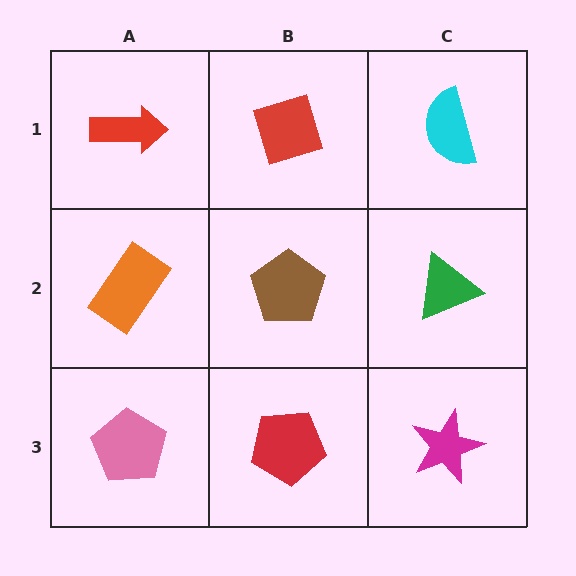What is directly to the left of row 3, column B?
A pink pentagon.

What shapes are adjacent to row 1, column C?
A green triangle (row 2, column C), a red diamond (row 1, column B).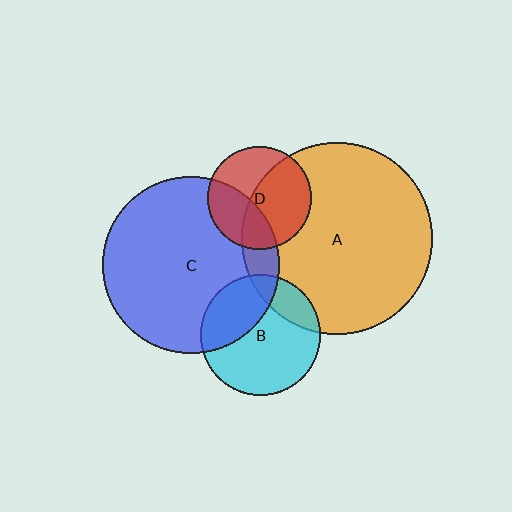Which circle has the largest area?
Circle A (orange).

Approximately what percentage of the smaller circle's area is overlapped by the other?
Approximately 20%.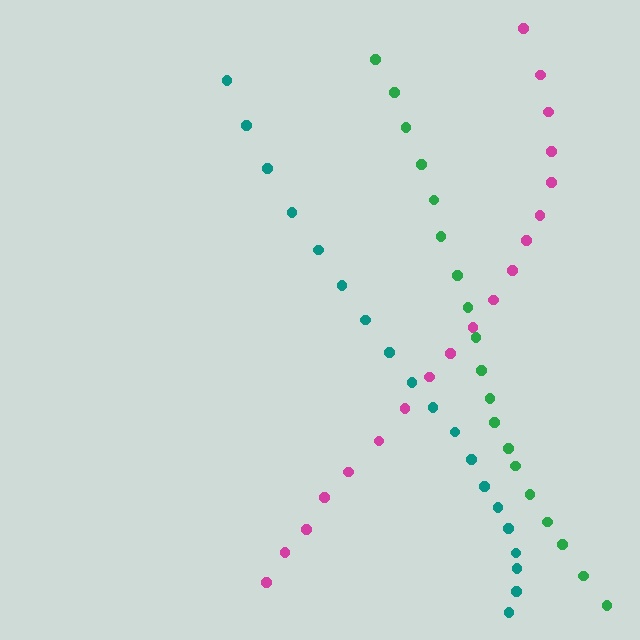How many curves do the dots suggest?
There are 3 distinct paths.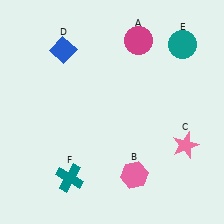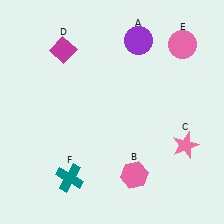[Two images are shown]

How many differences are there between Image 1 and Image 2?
There are 3 differences between the two images.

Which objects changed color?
A changed from magenta to purple. D changed from blue to magenta. E changed from teal to pink.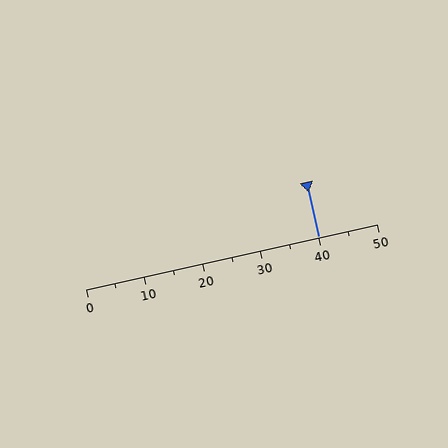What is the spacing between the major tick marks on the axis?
The major ticks are spaced 10 apart.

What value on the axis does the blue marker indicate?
The marker indicates approximately 40.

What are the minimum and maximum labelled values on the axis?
The axis runs from 0 to 50.